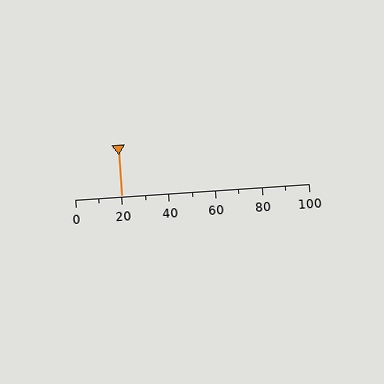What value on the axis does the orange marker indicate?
The marker indicates approximately 20.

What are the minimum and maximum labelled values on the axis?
The axis runs from 0 to 100.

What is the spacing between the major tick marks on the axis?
The major ticks are spaced 20 apart.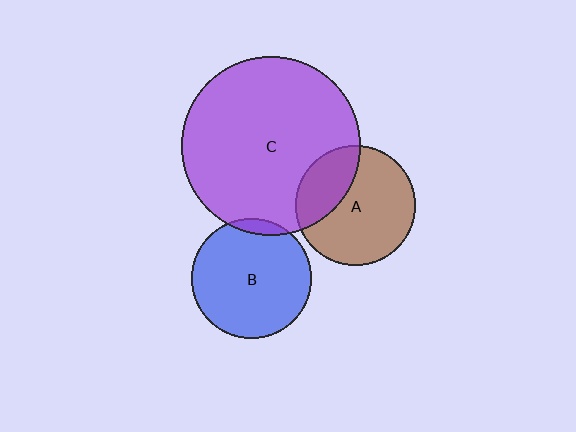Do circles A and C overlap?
Yes.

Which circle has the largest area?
Circle C (purple).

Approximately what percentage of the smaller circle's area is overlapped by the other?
Approximately 30%.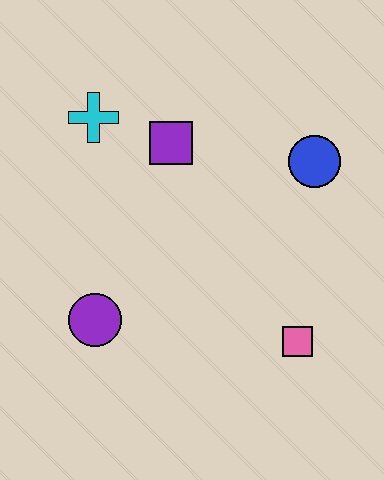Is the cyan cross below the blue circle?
No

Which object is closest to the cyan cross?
The purple square is closest to the cyan cross.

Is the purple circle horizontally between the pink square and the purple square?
No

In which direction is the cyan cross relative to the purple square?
The cyan cross is to the left of the purple square.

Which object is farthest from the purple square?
The pink square is farthest from the purple square.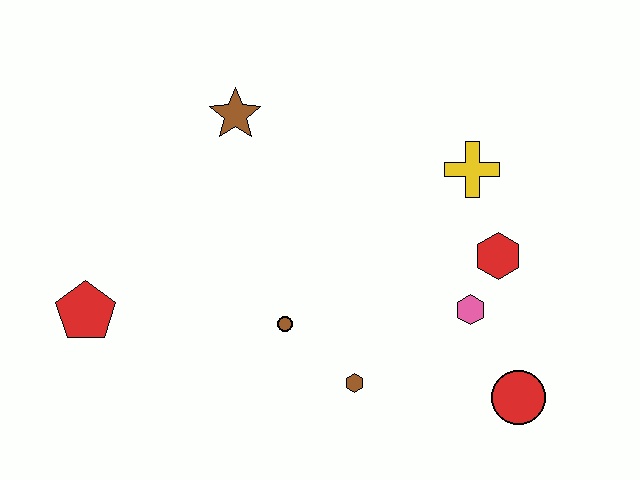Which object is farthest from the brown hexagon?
The brown star is farthest from the brown hexagon.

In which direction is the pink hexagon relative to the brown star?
The pink hexagon is to the right of the brown star.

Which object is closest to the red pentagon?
The brown circle is closest to the red pentagon.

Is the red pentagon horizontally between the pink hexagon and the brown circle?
No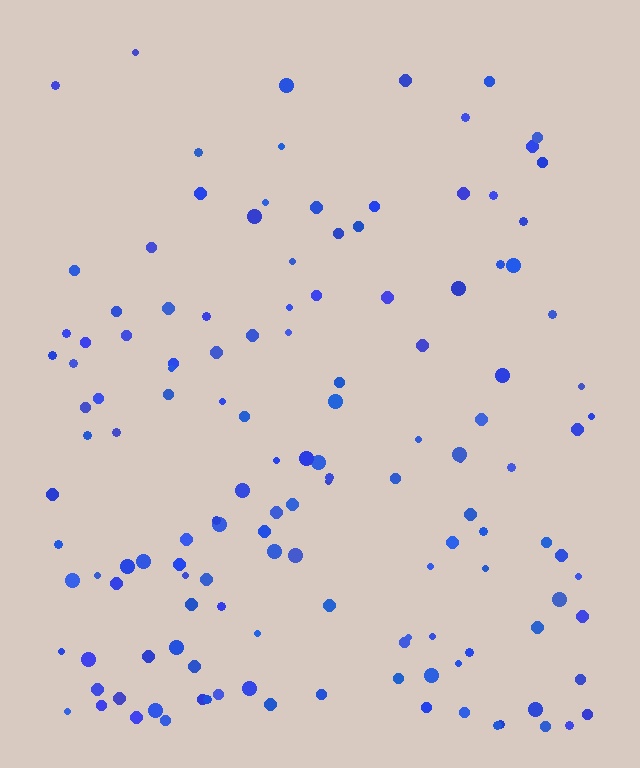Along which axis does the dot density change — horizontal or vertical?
Vertical.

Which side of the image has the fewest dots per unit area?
The top.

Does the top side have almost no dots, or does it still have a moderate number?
Still a moderate number, just noticeably fewer than the bottom.